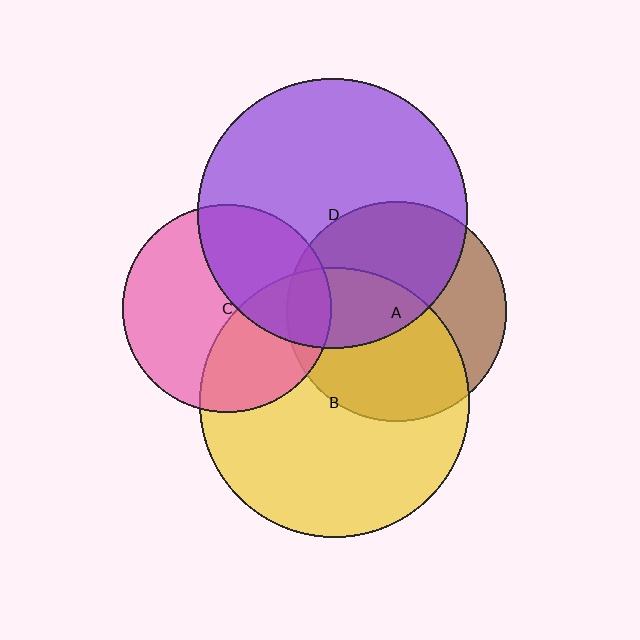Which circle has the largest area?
Circle D (purple).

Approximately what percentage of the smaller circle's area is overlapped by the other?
Approximately 55%.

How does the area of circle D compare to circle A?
Approximately 1.5 times.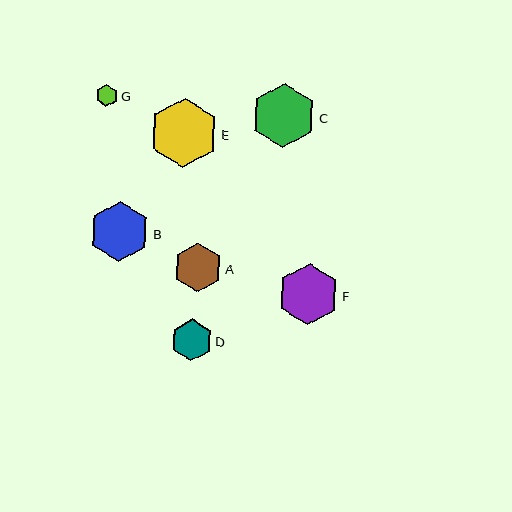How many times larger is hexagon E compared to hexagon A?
Hexagon E is approximately 1.4 times the size of hexagon A.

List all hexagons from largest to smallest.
From largest to smallest: E, C, F, B, A, D, G.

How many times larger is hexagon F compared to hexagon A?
Hexagon F is approximately 1.3 times the size of hexagon A.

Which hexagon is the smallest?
Hexagon G is the smallest with a size of approximately 22 pixels.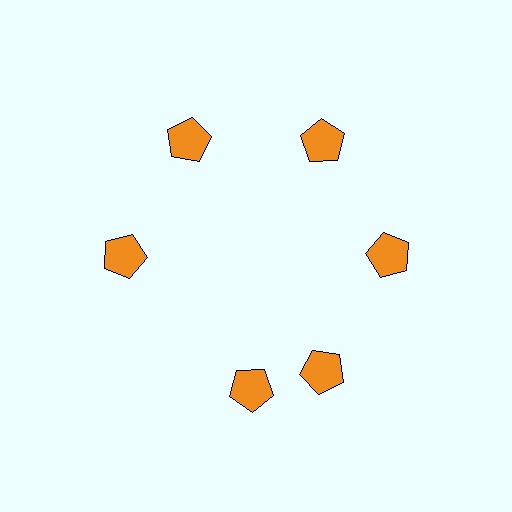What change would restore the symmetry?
The symmetry would be restored by rotating it back into even spacing with its neighbors so that all 6 pentagons sit at equal angles and equal distance from the center.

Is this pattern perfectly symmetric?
No. The 6 orange pentagons are arranged in a ring, but one element near the 7 o'clock position is rotated out of alignment along the ring, breaking the 6-fold rotational symmetry.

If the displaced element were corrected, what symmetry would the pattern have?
It would have 6-fold rotational symmetry — the pattern would map onto itself every 60 degrees.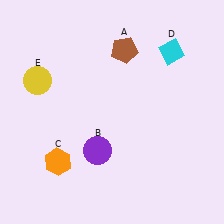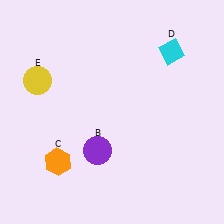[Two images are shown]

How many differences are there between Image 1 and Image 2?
There is 1 difference between the two images.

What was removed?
The brown pentagon (A) was removed in Image 2.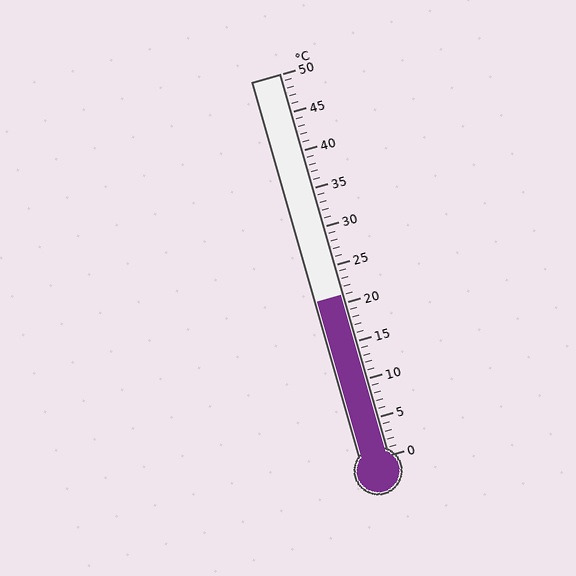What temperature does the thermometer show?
The thermometer shows approximately 21°C.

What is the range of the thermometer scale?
The thermometer scale ranges from 0°C to 50°C.